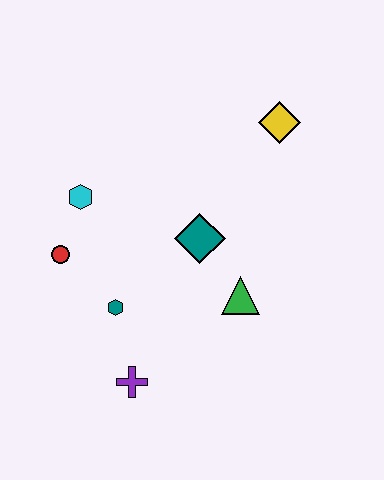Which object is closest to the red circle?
The cyan hexagon is closest to the red circle.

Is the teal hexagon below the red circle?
Yes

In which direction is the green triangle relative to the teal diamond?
The green triangle is below the teal diamond.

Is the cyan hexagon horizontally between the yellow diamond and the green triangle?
No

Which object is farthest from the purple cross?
The yellow diamond is farthest from the purple cross.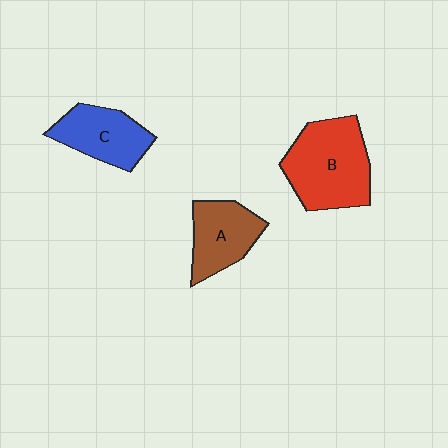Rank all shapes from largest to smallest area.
From largest to smallest: B (red), C (blue), A (brown).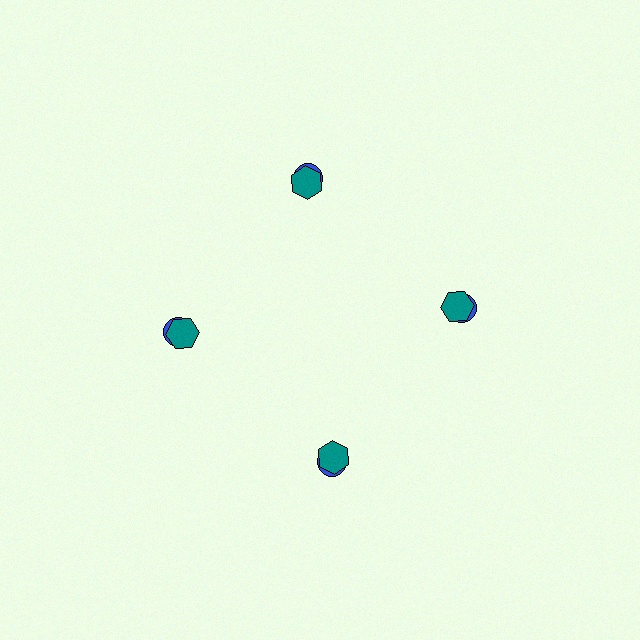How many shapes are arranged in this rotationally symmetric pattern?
There are 8 shapes, arranged in 4 groups of 2.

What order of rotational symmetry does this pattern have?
This pattern has 4-fold rotational symmetry.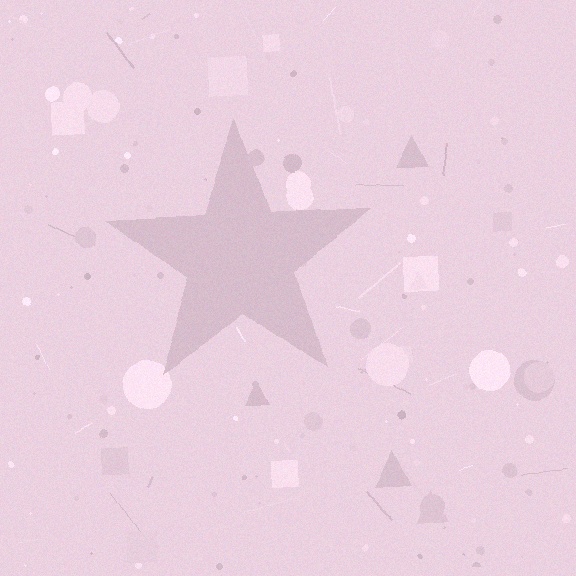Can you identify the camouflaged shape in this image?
The camouflaged shape is a star.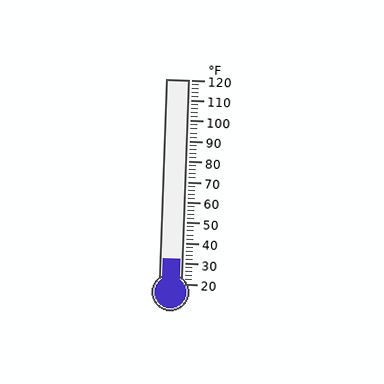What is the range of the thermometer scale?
The thermometer scale ranges from 20°F to 120°F.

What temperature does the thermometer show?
The thermometer shows approximately 32°F.